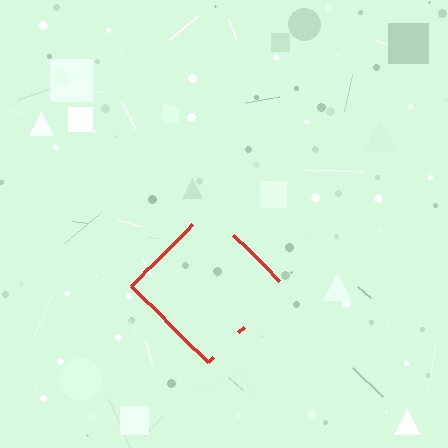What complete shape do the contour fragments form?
The contour fragments form a diamond.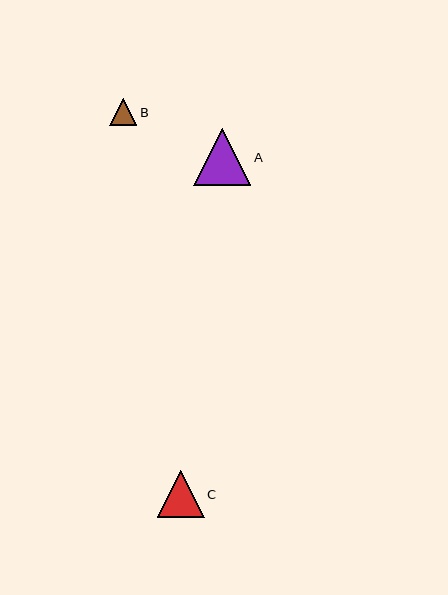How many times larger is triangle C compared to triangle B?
Triangle C is approximately 1.7 times the size of triangle B.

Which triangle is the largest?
Triangle A is the largest with a size of approximately 57 pixels.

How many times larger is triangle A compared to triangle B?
Triangle A is approximately 2.1 times the size of triangle B.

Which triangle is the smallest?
Triangle B is the smallest with a size of approximately 27 pixels.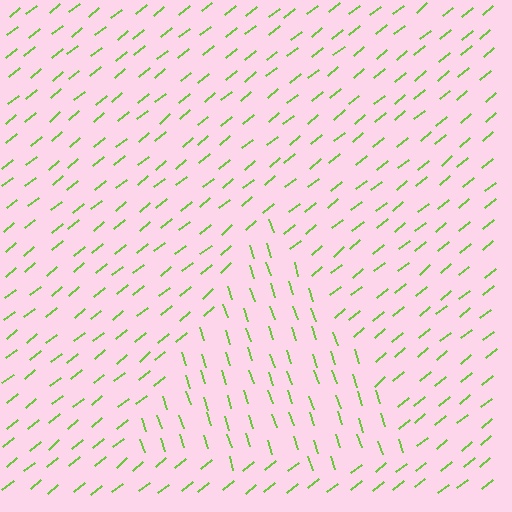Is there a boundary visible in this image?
Yes, there is a texture boundary formed by a change in line orientation.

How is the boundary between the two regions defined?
The boundary is defined purely by a change in line orientation (approximately 69 degrees difference). All lines are the same color and thickness.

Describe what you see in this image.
The image is filled with small lime line segments. A triangle region in the image has lines oriented differently from the surrounding lines, creating a visible texture boundary.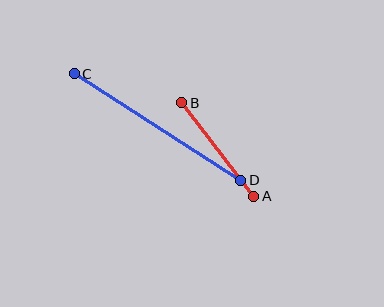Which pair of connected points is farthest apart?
Points C and D are farthest apart.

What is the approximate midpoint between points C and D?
The midpoint is at approximately (158, 127) pixels.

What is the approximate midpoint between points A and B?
The midpoint is at approximately (218, 149) pixels.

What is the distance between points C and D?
The distance is approximately 198 pixels.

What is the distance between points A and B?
The distance is approximately 118 pixels.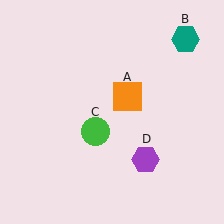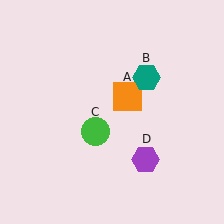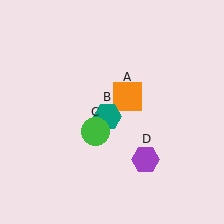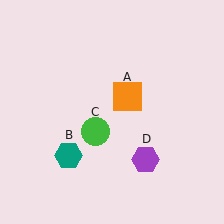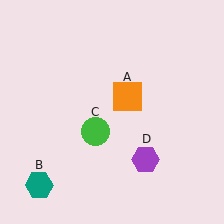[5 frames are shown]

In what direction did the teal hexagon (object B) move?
The teal hexagon (object B) moved down and to the left.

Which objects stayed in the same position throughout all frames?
Orange square (object A) and green circle (object C) and purple hexagon (object D) remained stationary.